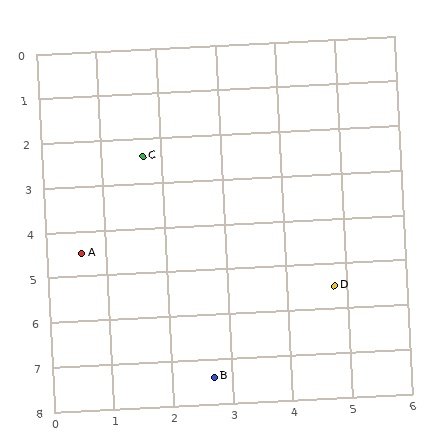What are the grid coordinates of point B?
Point B is at approximately (2.7, 7.4).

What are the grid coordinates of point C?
Point C is at approximately (1.7, 2.4).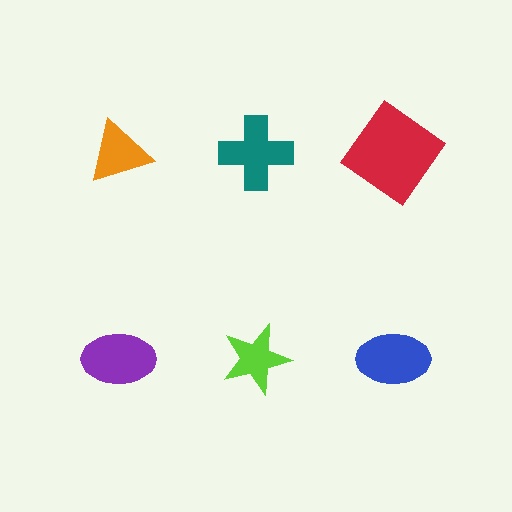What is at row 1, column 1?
An orange triangle.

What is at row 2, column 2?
A lime star.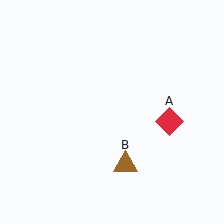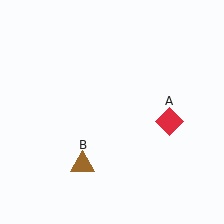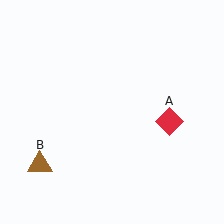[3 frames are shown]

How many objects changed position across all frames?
1 object changed position: brown triangle (object B).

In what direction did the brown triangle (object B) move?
The brown triangle (object B) moved left.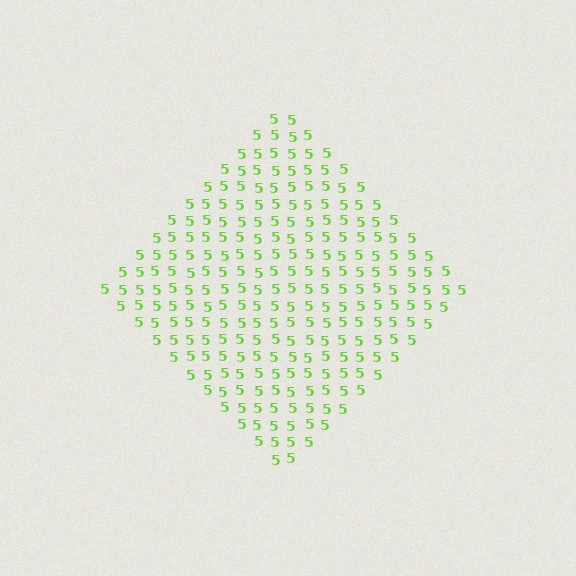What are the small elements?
The small elements are digit 5's.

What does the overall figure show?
The overall figure shows a diamond.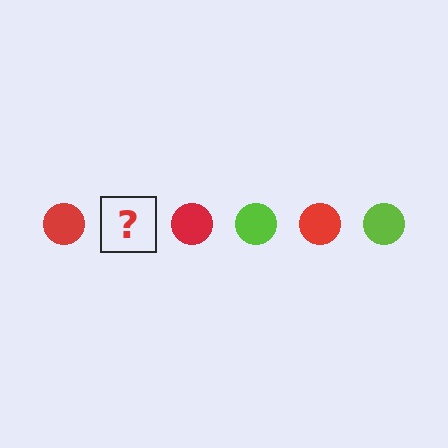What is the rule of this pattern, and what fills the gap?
The rule is that the pattern cycles through red, lime circles. The gap should be filled with a lime circle.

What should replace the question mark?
The question mark should be replaced with a lime circle.